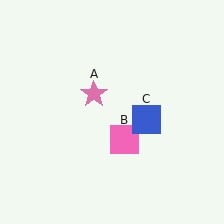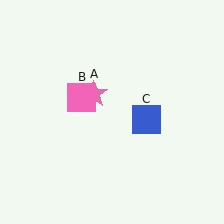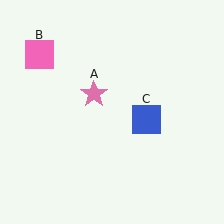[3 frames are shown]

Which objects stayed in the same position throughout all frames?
Pink star (object A) and blue square (object C) remained stationary.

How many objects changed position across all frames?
1 object changed position: pink square (object B).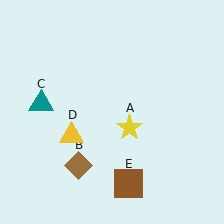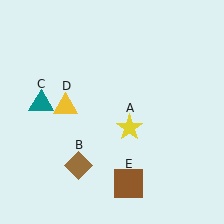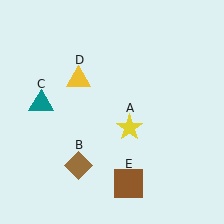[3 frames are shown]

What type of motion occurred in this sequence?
The yellow triangle (object D) rotated clockwise around the center of the scene.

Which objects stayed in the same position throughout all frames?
Yellow star (object A) and brown diamond (object B) and teal triangle (object C) and brown square (object E) remained stationary.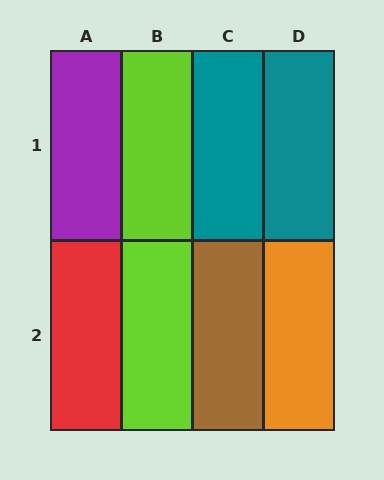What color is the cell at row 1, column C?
Teal.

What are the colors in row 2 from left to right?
Red, lime, brown, orange.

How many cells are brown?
1 cell is brown.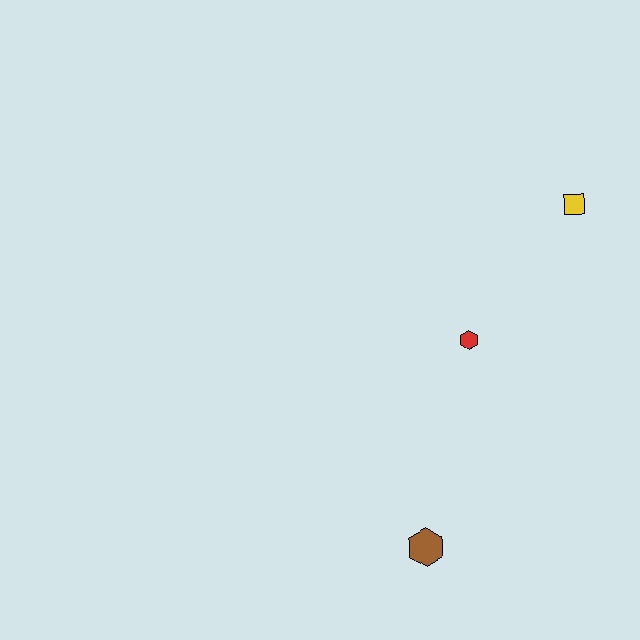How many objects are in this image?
There are 3 objects.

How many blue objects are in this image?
There are no blue objects.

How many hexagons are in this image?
There are 2 hexagons.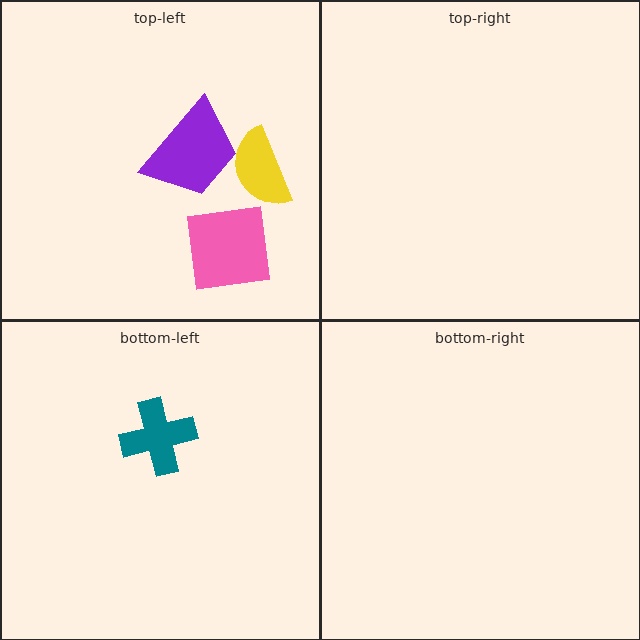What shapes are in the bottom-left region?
The teal cross.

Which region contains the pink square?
The top-left region.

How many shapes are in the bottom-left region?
1.